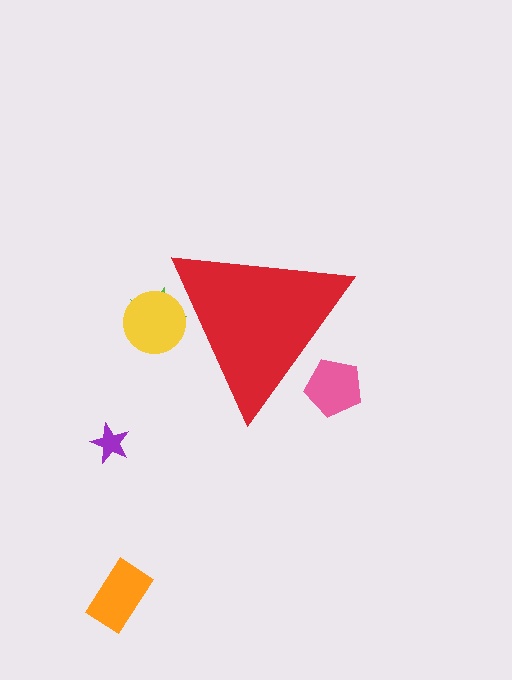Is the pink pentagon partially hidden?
Yes, the pink pentagon is partially hidden behind the red triangle.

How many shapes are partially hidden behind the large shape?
3 shapes are partially hidden.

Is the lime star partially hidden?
Yes, the lime star is partially hidden behind the red triangle.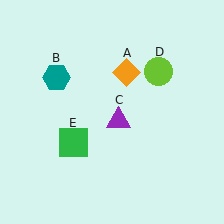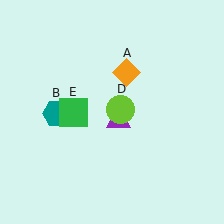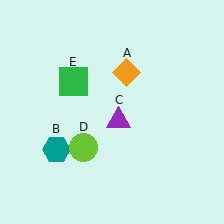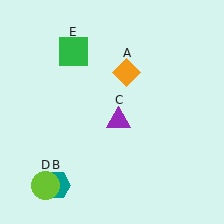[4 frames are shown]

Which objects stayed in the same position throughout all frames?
Orange diamond (object A) and purple triangle (object C) remained stationary.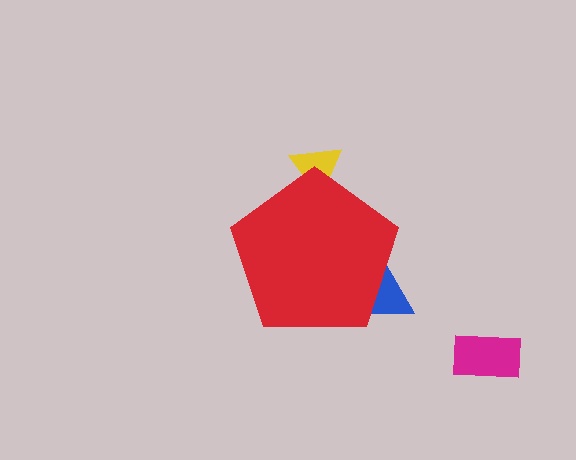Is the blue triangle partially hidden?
Yes, the blue triangle is partially hidden behind the red pentagon.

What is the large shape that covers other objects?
A red pentagon.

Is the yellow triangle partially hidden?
Yes, the yellow triangle is partially hidden behind the red pentagon.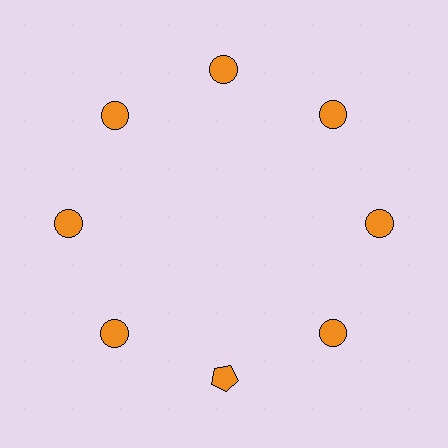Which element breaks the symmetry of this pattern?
The orange pentagon at roughly the 6 o'clock position breaks the symmetry. All other shapes are orange circles.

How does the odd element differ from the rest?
It has a different shape: pentagon instead of circle.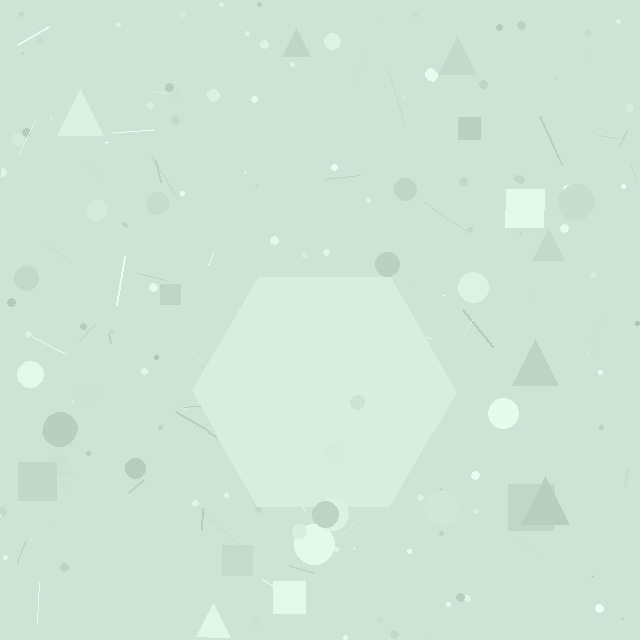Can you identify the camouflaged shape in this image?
The camouflaged shape is a hexagon.